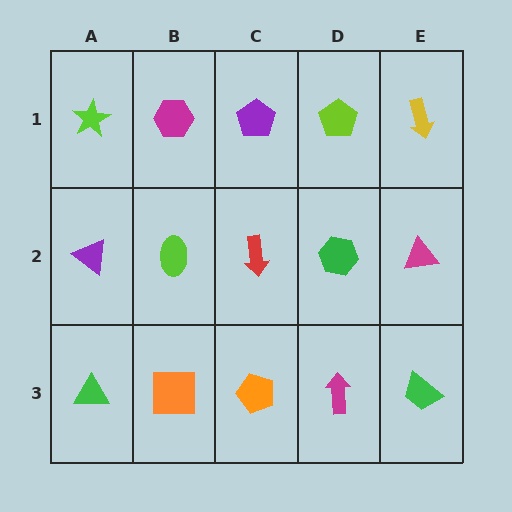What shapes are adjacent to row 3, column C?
A red arrow (row 2, column C), an orange square (row 3, column B), a magenta arrow (row 3, column D).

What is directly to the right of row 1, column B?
A purple pentagon.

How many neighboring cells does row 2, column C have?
4.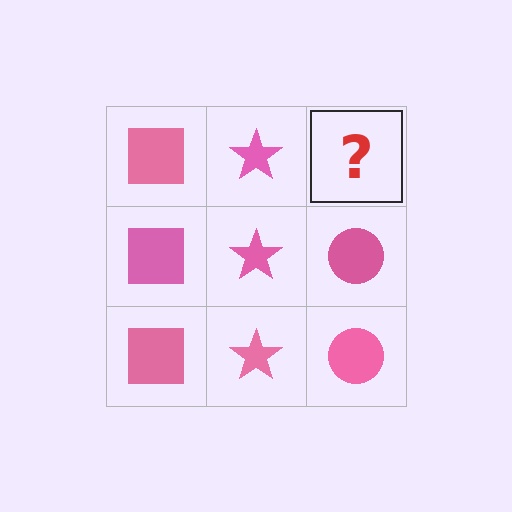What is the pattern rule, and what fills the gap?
The rule is that each column has a consistent shape. The gap should be filled with a pink circle.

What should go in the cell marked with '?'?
The missing cell should contain a pink circle.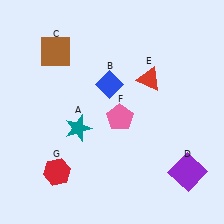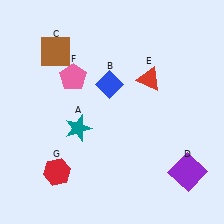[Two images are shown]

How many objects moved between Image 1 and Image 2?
1 object moved between the two images.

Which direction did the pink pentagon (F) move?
The pink pentagon (F) moved left.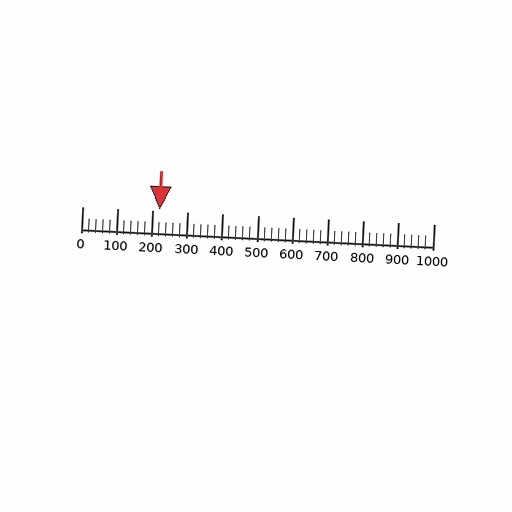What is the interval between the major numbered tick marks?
The major tick marks are spaced 100 units apart.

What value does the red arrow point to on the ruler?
The red arrow points to approximately 220.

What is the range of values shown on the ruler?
The ruler shows values from 0 to 1000.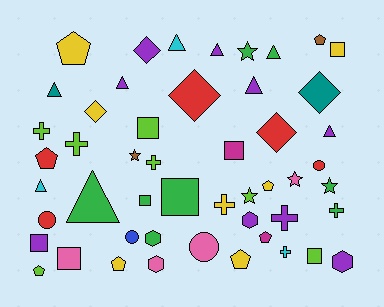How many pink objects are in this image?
There are 4 pink objects.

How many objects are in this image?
There are 50 objects.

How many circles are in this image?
There are 4 circles.